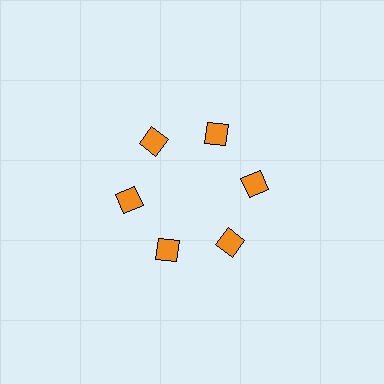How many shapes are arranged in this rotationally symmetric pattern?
There are 6 shapes, arranged in 6 groups of 1.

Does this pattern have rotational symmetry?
Yes, this pattern has 6-fold rotational symmetry. It looks the same after rotating 60 degrees around the center.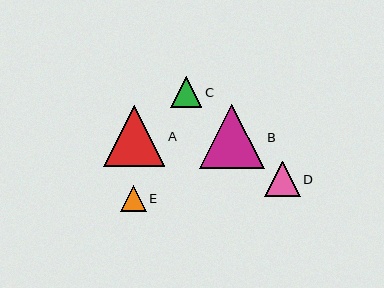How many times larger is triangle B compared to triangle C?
Triangle B is approximately 2.1 times the size of triangle C.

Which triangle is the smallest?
Triangle E is the smallest with a size of approximately 26 pixels.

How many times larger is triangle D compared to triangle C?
Triangle D is approximately 1.2 times the size of triangle C.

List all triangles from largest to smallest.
From largest to smallest: B, A, D, C, E.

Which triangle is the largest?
Triangle B is the largest with a size of approximately 65 pixels.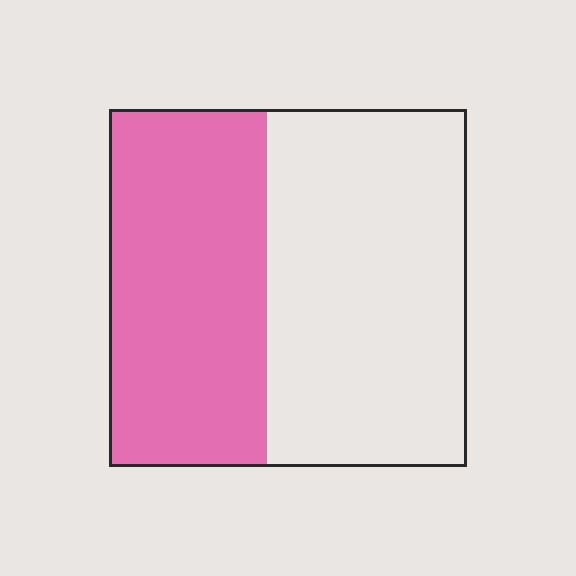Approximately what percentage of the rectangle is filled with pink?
Approximately 45%.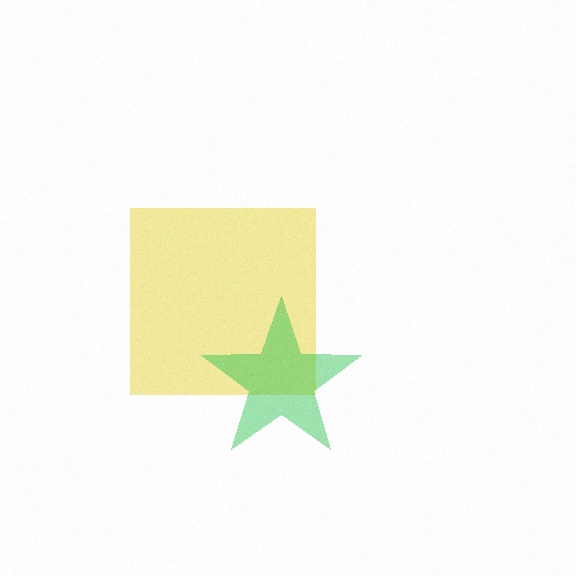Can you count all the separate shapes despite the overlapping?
Yes, there are 2 separate shapes.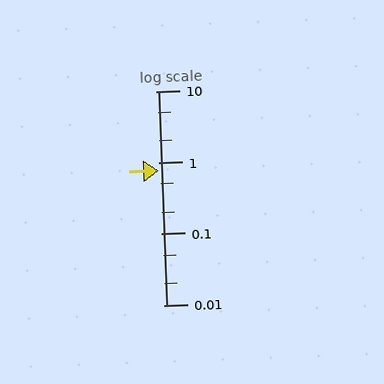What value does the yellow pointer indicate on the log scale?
The pointer indicates approximately 0.76.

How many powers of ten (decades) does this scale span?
The scale spans 3 decades, from 0.01 to 10.